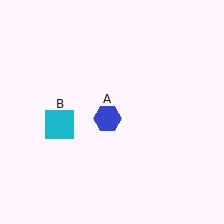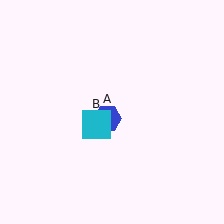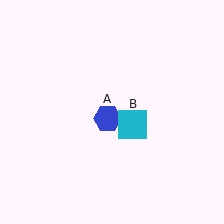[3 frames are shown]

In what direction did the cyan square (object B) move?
The cyan square (object B) moved right.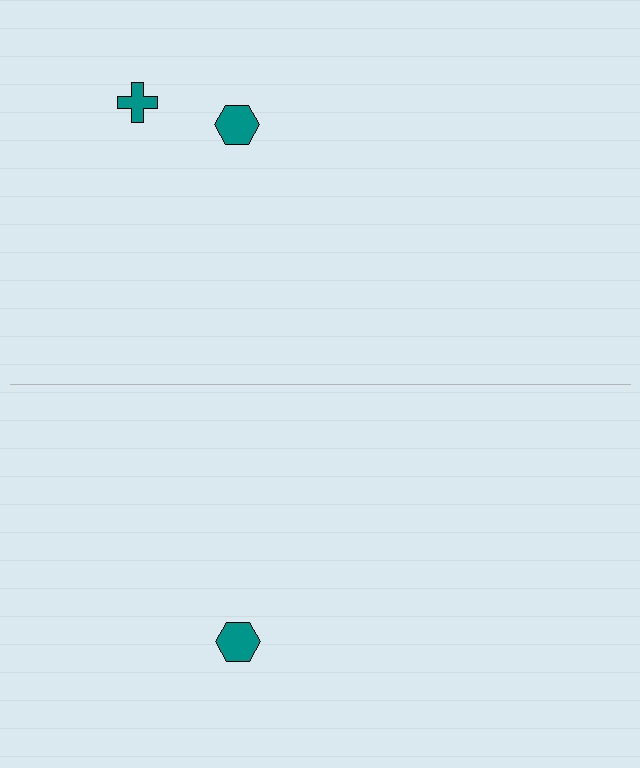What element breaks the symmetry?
A teal cross is missing from the bottom side.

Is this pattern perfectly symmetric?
No, the pattern is not perfectly symmetric. A teal cross is missing from the bottom side.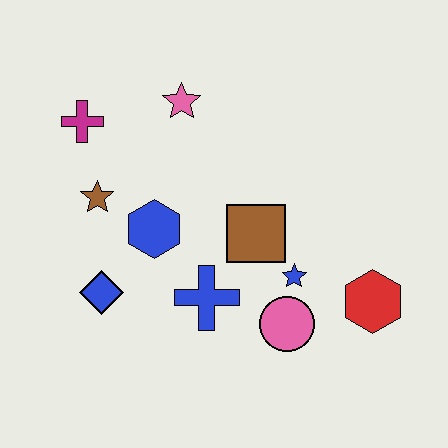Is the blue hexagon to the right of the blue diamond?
Yes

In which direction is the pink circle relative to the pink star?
The pink circle is below the pink star.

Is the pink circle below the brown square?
Yes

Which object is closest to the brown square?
The blue star is closest to the brown square.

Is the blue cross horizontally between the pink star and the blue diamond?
No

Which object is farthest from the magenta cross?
The red hexagon is farthest from the magenta cross.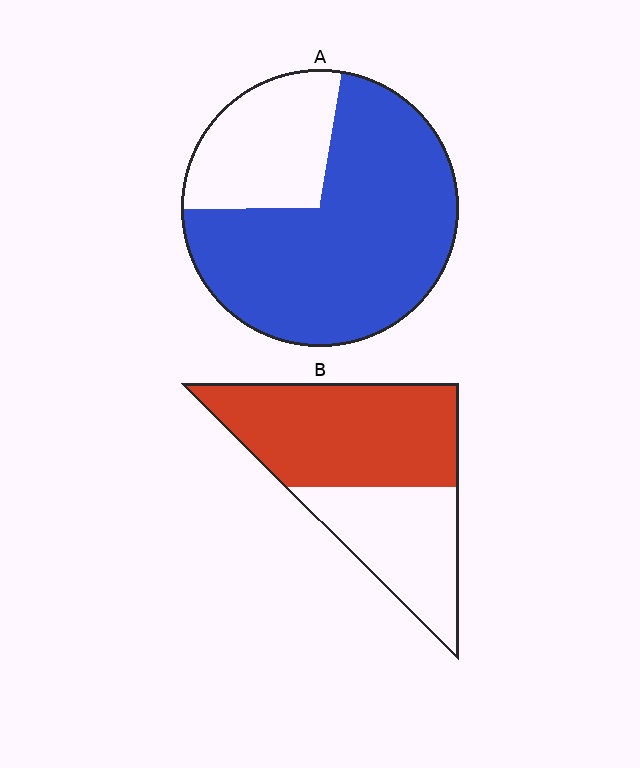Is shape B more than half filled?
Yes.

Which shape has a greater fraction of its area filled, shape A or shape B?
Shape A.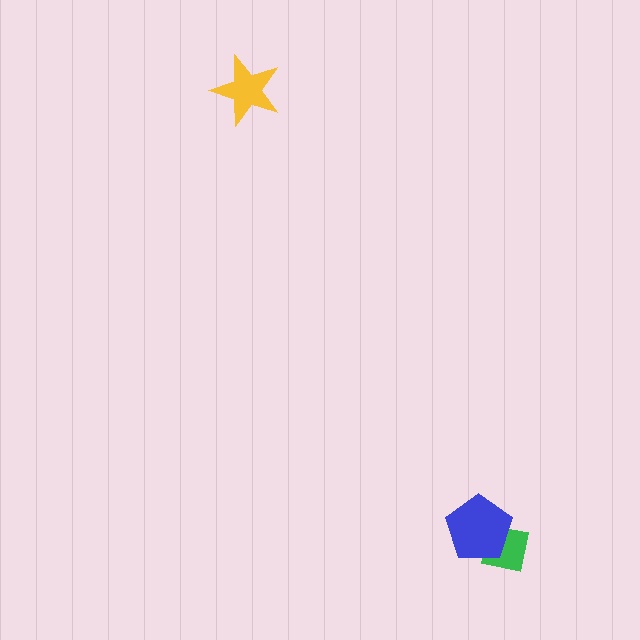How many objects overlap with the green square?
1 object overlaps with the green square.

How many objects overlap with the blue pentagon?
1 object overlaps with the blue pentagon.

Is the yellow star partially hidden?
No, no other shape covers it.